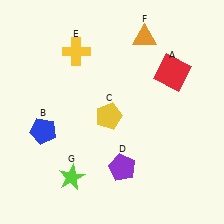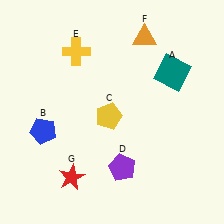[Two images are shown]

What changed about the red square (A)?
In Image 1, A is red. In Image 2, it changed to teal.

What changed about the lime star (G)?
In Image 1, G is lime. In Image 2, it changed to red.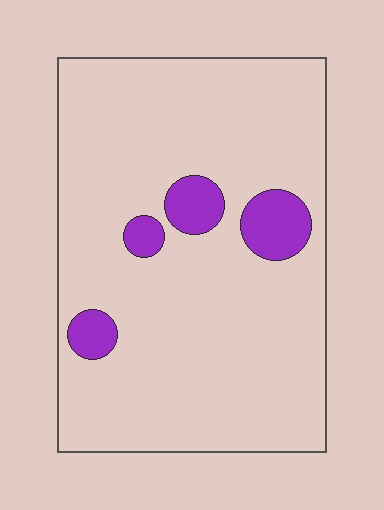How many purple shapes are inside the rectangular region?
4.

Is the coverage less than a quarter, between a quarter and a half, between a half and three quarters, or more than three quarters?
Less than a quarter.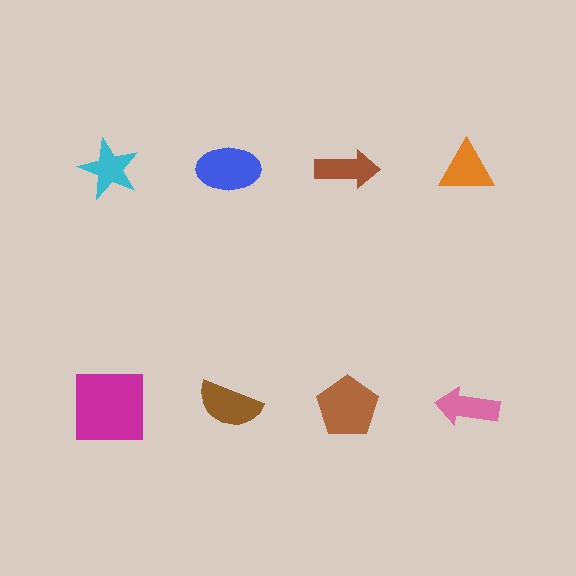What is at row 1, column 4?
An orange triangle.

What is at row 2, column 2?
A brown semicircle.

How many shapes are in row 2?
4 shapes.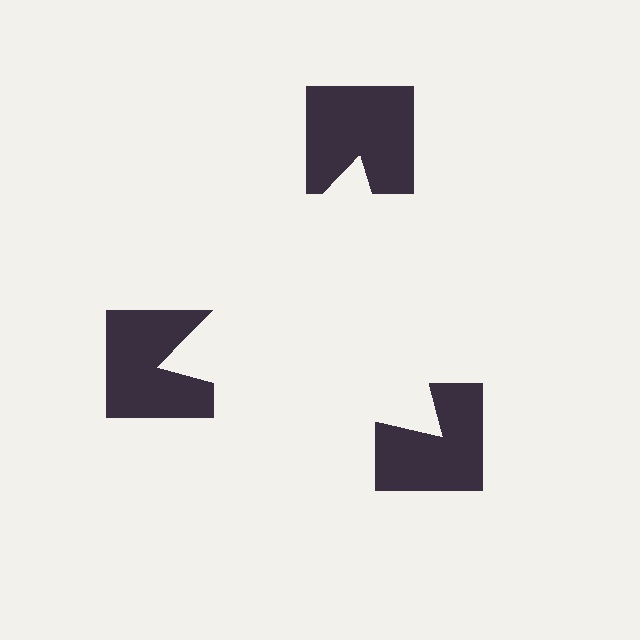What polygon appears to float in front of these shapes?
An illusory triangle — its edges are inferred from the aligned wedge cuts in the notched squares, not physically drawn.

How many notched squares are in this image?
There are 3 — one at each vertex of the illusory triangle.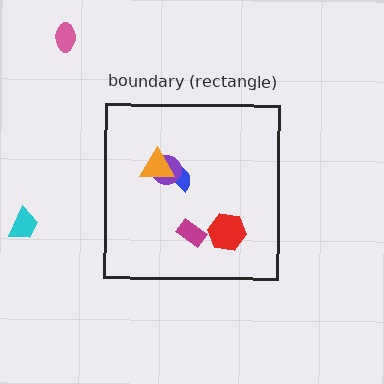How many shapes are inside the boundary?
5 inside, 2 outside.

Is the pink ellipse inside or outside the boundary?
Outside.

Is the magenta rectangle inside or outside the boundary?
Inside.